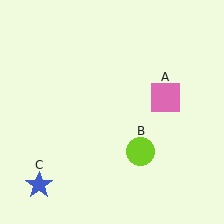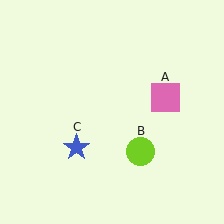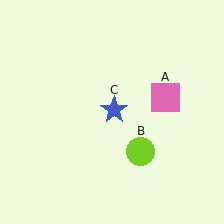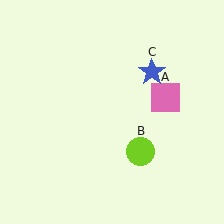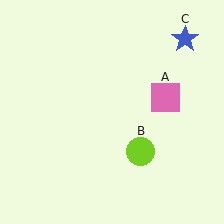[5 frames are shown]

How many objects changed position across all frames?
1 object changed position: blue star (object C).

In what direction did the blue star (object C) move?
The blue star (object C) moved up and to the right.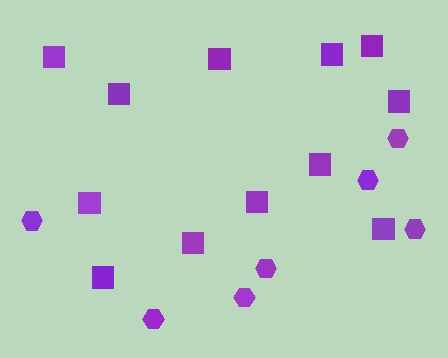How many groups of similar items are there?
There are 2 groups: one group of hexagons (7) and one group of squares (12).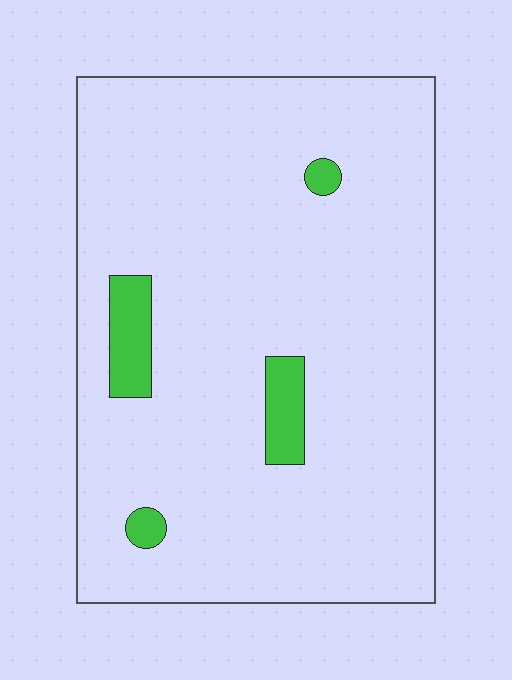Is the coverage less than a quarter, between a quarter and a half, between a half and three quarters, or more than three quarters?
Less than a quarter.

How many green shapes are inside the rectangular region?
4.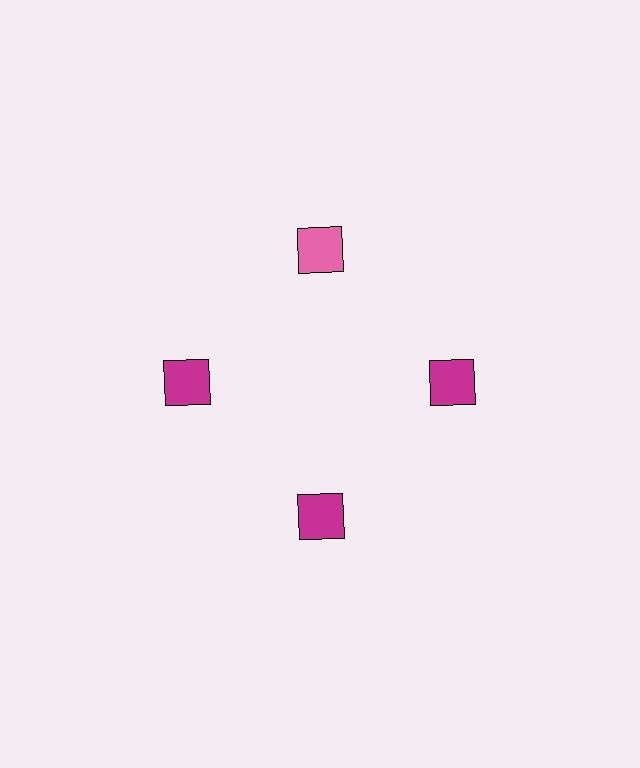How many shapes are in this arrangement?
There are 4 shapes arranged in a ring pattern.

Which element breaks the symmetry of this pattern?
The pink square at roughly the 12 o'clock position breaks the symmetry. All other shapes are magenta squares.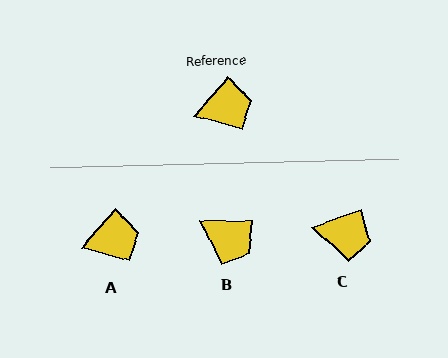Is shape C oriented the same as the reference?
No, it is off by about 28 degrees.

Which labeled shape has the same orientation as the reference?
A.